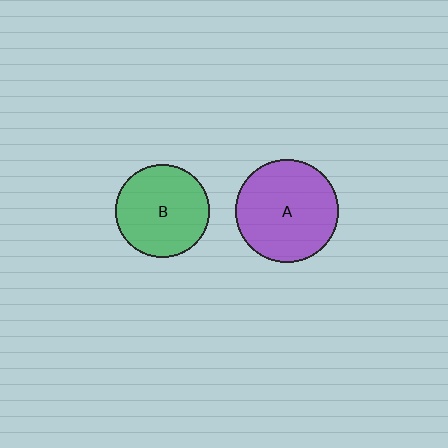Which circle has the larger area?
Circle A (purple).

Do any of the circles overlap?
No, none of the circles overlap.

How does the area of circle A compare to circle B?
Approximately 1.2 times.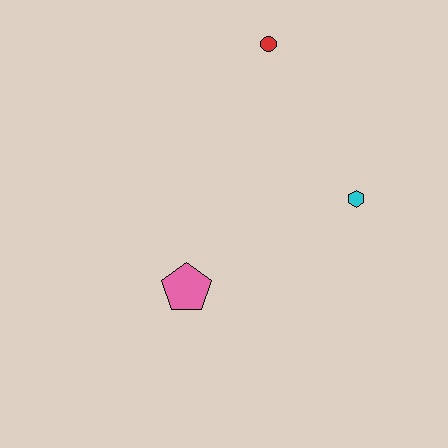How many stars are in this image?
There are no stars.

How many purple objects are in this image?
There are no purple objects.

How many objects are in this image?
There are 3 objects.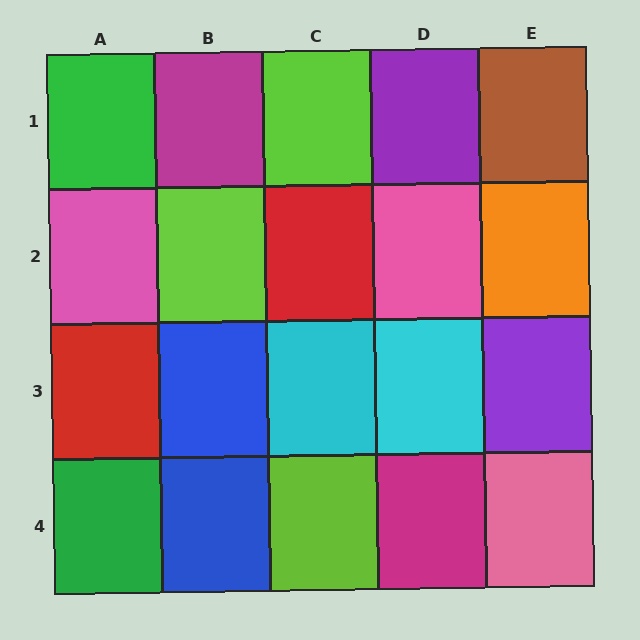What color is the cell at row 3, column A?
Red.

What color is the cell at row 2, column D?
Pink.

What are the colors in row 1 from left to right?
Green, magenta, lime, purple, brown.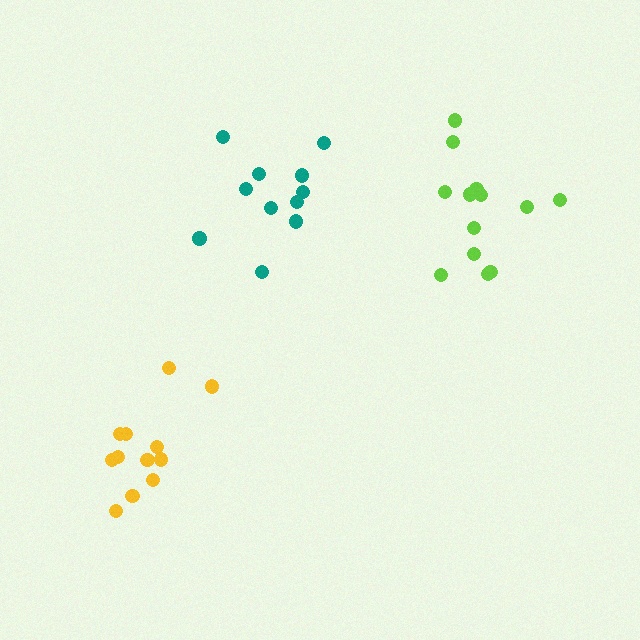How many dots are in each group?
Group 1: 12 dots, Group 2: 11 dots, Group 3: 13 dots (36 total).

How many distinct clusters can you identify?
There are 3 distinct clusters.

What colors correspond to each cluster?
The clusters are colored: yellow, teal, lime.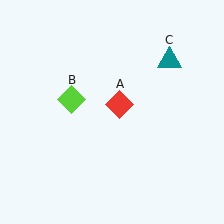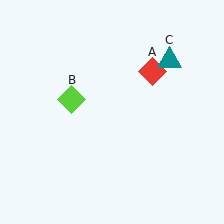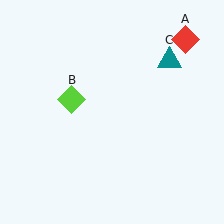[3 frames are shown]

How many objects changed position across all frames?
1 object changed position: red diamond (object A).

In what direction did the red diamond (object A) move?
The red diamond (object A) moved up and to the right.